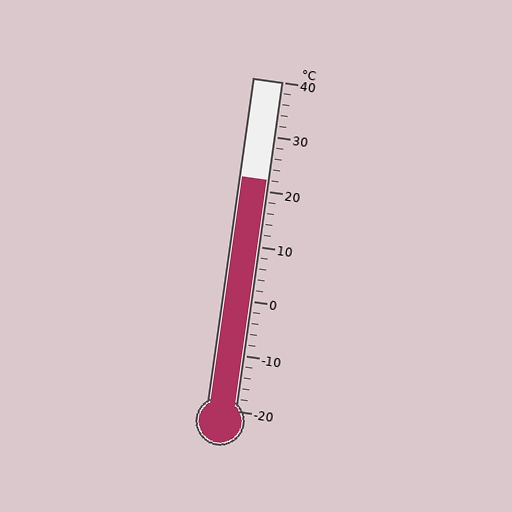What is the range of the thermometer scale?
The thermometer scale ranges from -20°C to 40°C.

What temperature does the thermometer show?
The thermometer shows approximately 22°C.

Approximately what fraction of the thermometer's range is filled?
The thermometer is filled to approximately 70% of its range.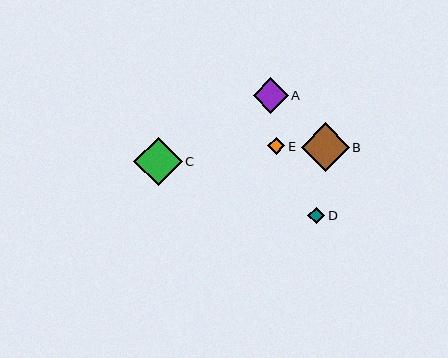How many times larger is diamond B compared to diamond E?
Diamond B is approximately 2.8 times the size of diamond E.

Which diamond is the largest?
Diamond C is the largest with a size of approximately 48 pixels.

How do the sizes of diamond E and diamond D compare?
Diamond E and diamond D are approximately the same size.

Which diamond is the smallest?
Diamond D is the smallest with a size of approximately 17 pixels.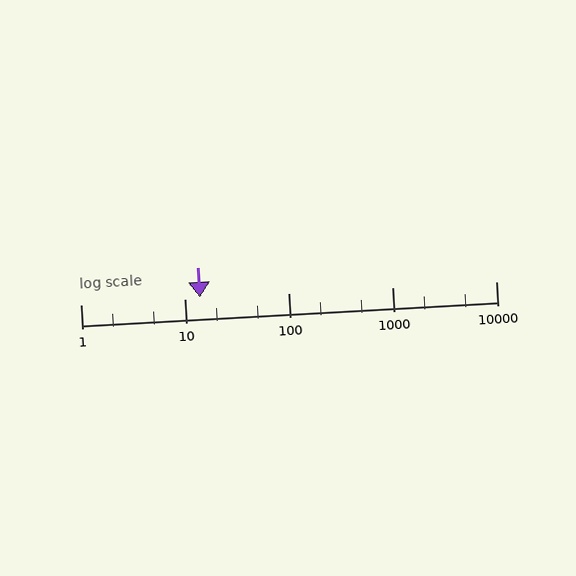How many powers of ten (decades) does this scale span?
The scale spans 4 decades, from 1 to 10000.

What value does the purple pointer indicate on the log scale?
The pointer indicates approximately 14.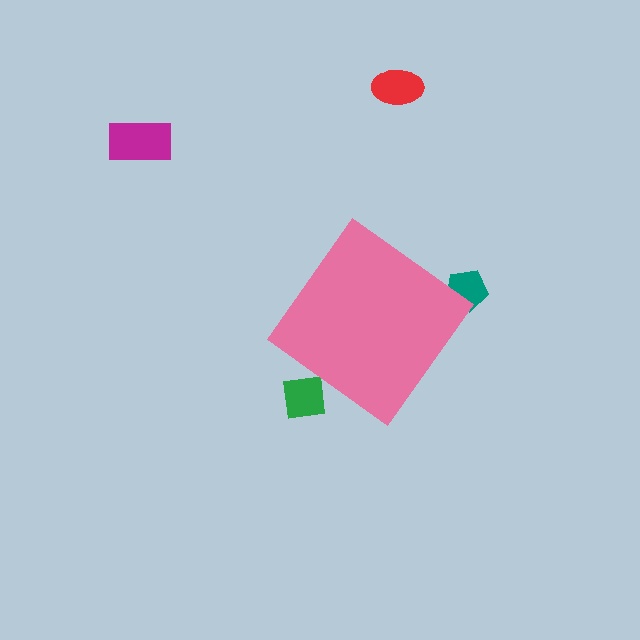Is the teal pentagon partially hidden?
Yes, the teal pentagon is partially hidden behind the pink diamond.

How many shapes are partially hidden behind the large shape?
2 shapes are partially hidden.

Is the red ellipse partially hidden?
No, the red ellipse is fully visible.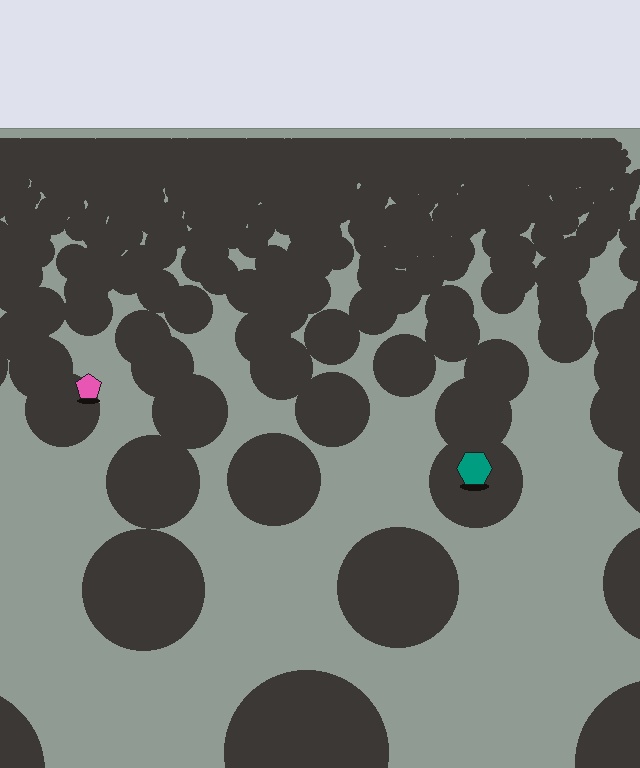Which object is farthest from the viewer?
The pink pentagon is farthest from the viewer. It appears smaller and the ground texture around it is denser.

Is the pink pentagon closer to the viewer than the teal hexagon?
No. The teal hexagon is closer — you can tell from the texture gradient: the ground texture is coarser near it.